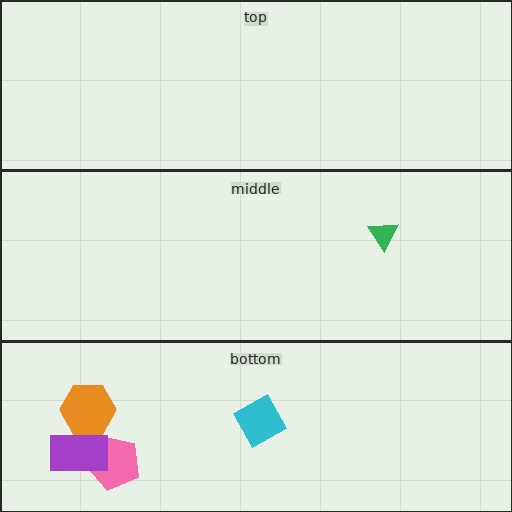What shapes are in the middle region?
The green triangle.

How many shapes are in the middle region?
1.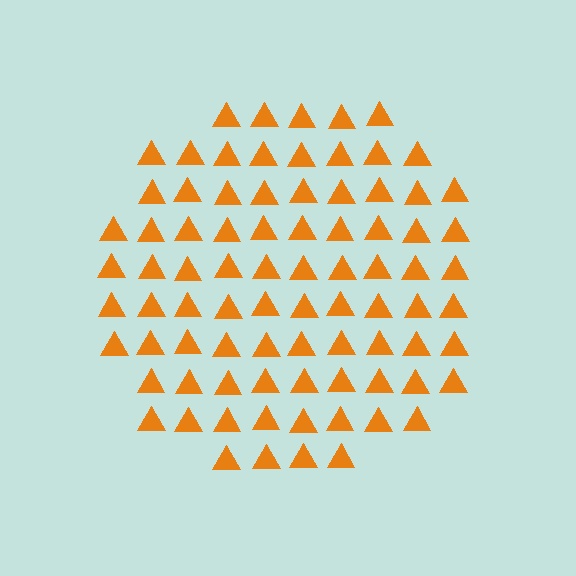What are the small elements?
The small elements are triangles.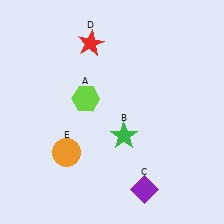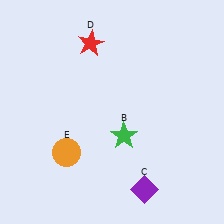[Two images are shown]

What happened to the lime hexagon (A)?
The lime hexagon (A) was removed in Image 2. It was in the top-left area of Image 1.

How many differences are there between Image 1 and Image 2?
There is 1 difference between the two images.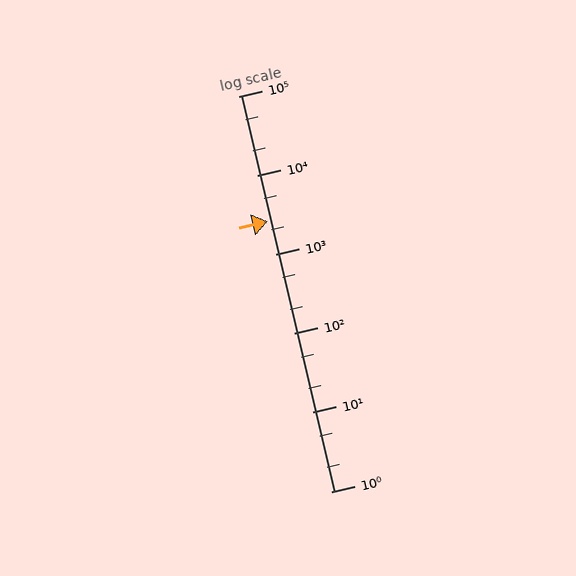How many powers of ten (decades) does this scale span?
The scale spans 5 decades, from 1 to 100000.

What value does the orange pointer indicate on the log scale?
The pointer indicates approximately 2600.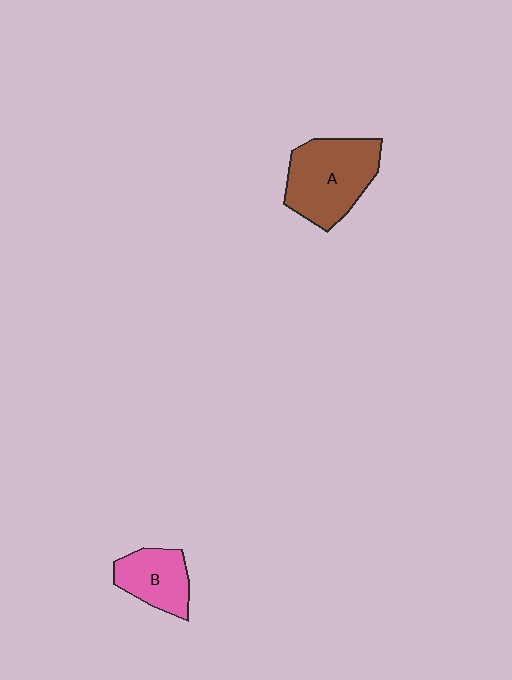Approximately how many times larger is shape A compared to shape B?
Approximately 1.6 times.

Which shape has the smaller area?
Shape B (pink).